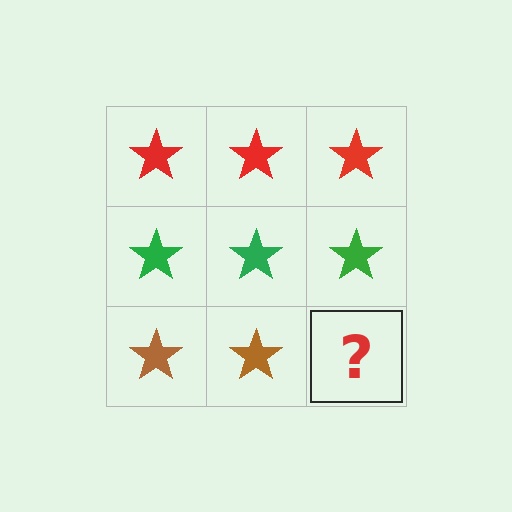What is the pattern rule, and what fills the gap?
The rule is that each row has a consistent color. The gap should be filled with a brown star.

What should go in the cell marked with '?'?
The missing cell should contain a brown star.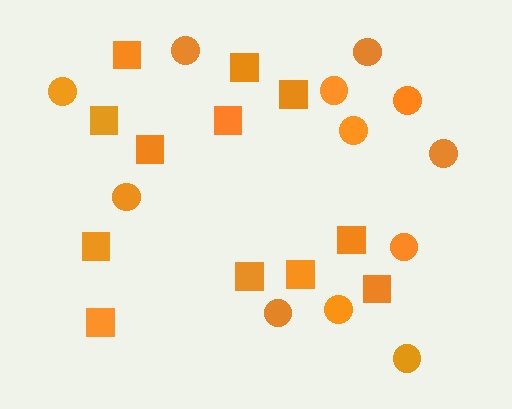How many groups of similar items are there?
There are 2 groups: one group of squares (12) and one group of circles (12).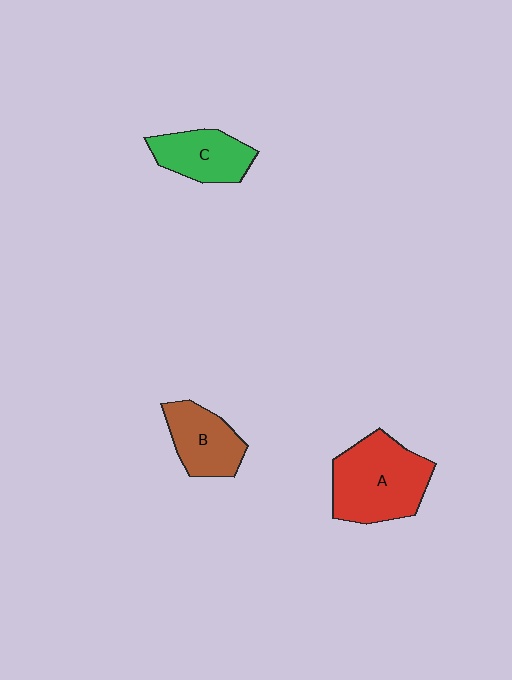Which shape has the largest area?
Shape A (red).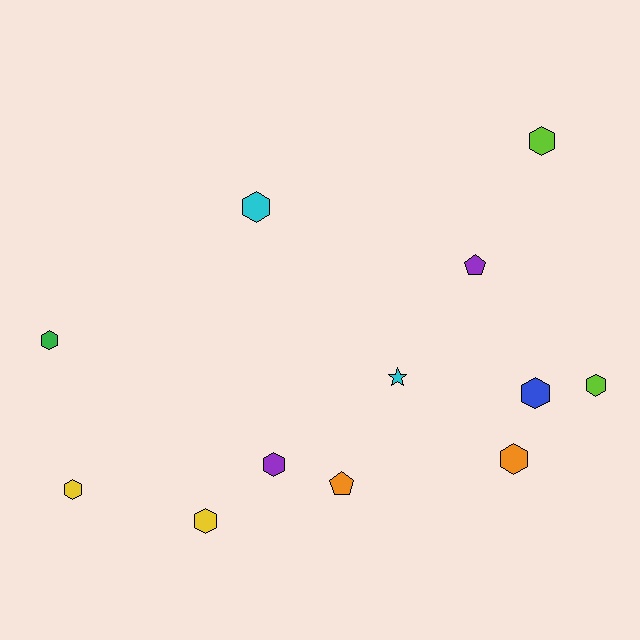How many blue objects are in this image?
There is 1 blue object.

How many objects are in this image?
There are 12 objects.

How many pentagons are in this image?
There are 2 pentagons.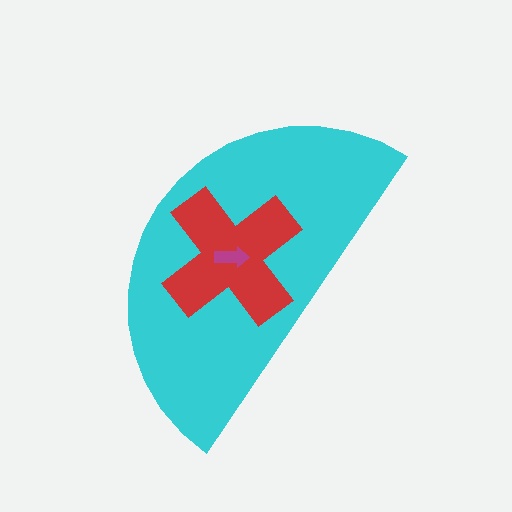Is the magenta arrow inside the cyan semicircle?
Yes.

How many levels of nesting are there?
3.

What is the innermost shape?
The magenta arrow.